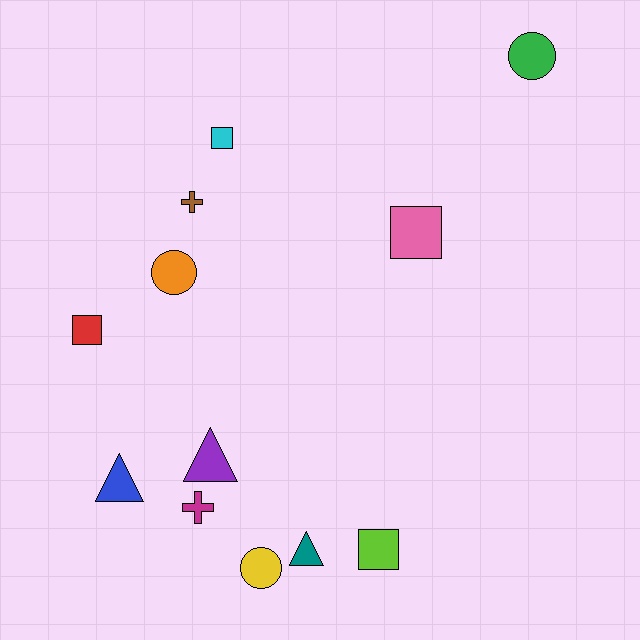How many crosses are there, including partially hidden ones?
There are 2 crosses.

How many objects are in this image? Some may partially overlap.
There are 12 objects.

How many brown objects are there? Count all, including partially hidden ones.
There is 1 brown object.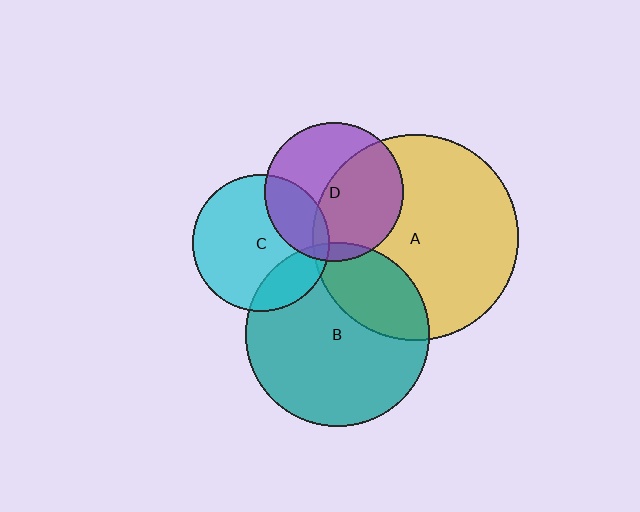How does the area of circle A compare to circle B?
Approximately 1.3 times.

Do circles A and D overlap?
Yes.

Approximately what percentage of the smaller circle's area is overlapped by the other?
Approximately 50%.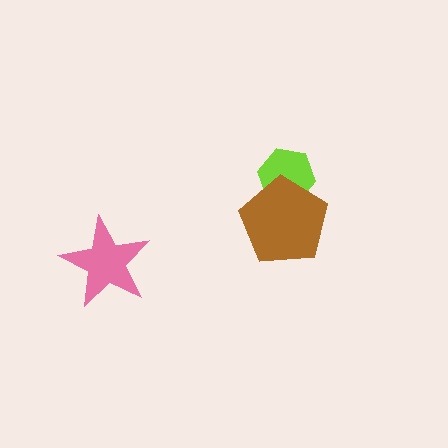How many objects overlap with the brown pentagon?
1 object overlaps with the brown pentagon.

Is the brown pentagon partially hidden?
No, no other shape covers it.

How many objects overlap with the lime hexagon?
1 object overlaps with the lime hexagon.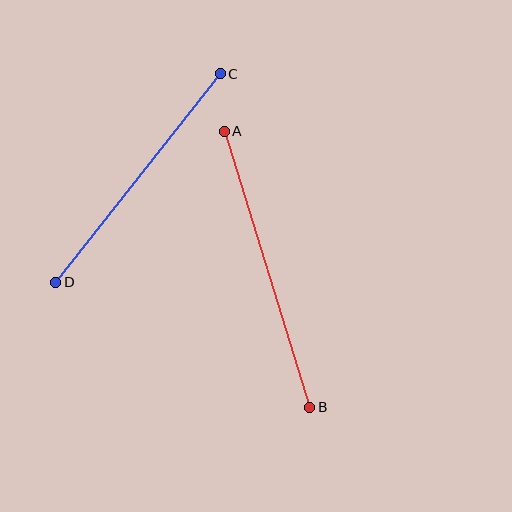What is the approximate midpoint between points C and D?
The midpoint is at approximately (138, 178) pixels.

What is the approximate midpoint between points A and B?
The midpoint is at approximately (267, 269) pixels.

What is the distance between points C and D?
The distance is approximately 266 pixels.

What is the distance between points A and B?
The distance is approximately 289 pixels.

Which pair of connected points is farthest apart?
Points A and B are farthest apart.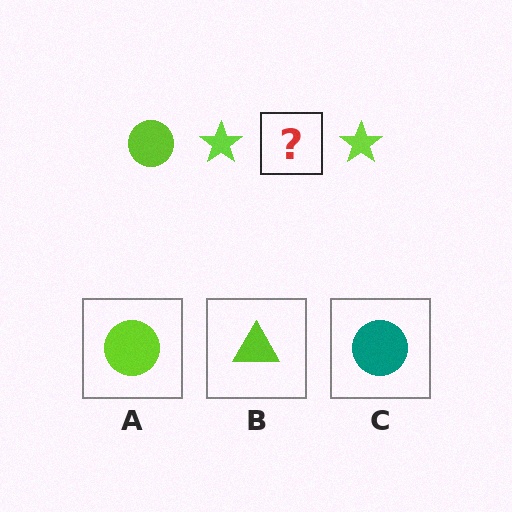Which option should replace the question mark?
Option A.